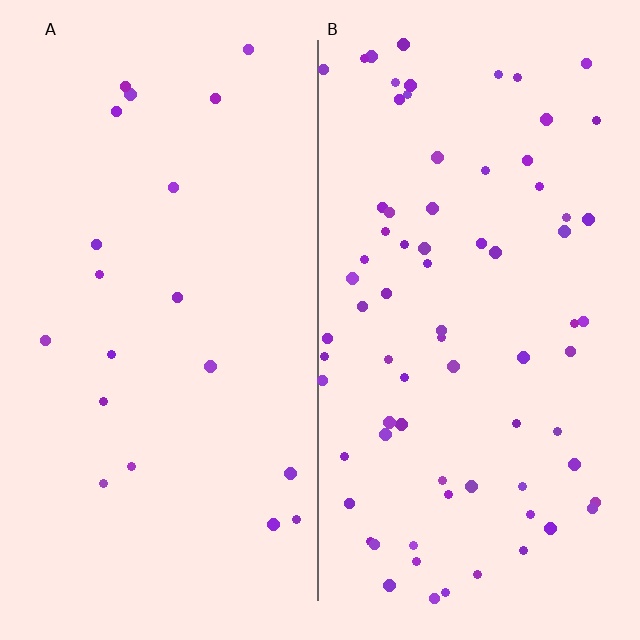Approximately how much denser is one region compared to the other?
Approximately 3.8× — region B over region A.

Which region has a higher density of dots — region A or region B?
B (the right).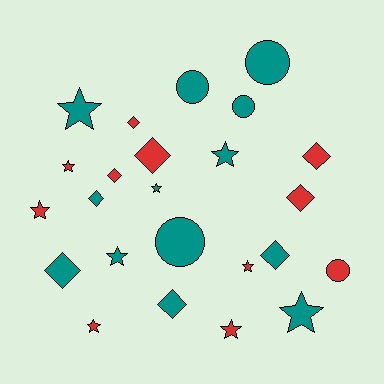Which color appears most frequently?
Teal, with 13 objects.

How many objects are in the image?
There are 24 objects.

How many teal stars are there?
There are 5 teal stars.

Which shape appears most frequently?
Star, with 10 objects.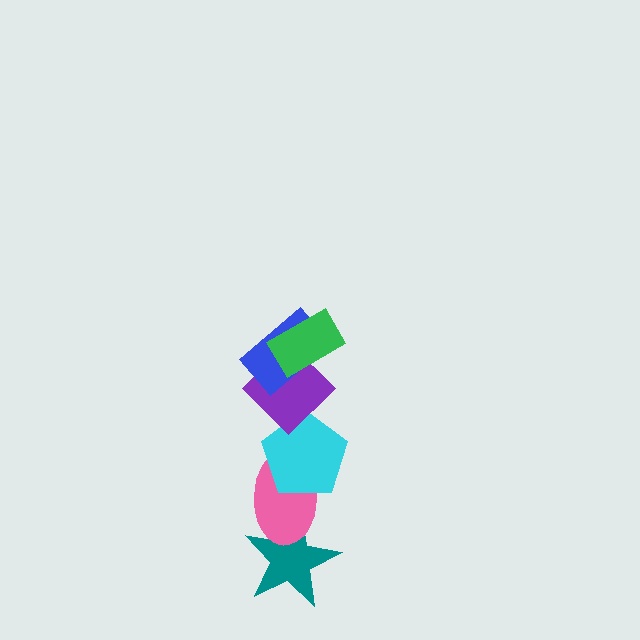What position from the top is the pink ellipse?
The pink ellipse is 5th from the top.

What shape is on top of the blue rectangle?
The green rectangle is on top of the blue rectangle.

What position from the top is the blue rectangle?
The blue rectangle is 2nd from the top.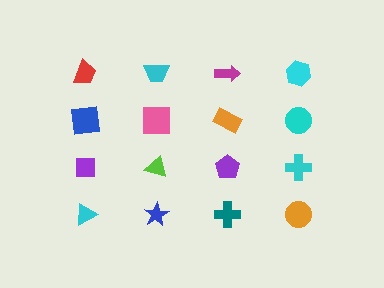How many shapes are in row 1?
4 shapes.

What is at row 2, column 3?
An orange rectangle.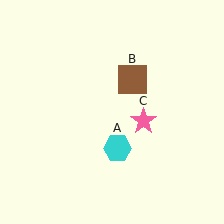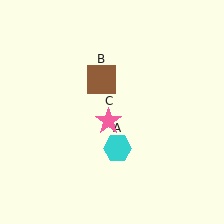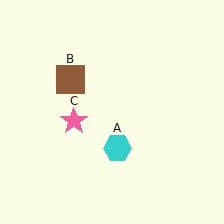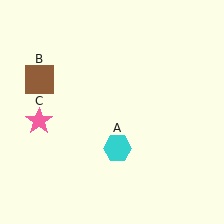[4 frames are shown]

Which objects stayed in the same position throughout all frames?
Cyan hexagon (object A) remained stationary.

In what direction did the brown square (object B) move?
The brown square (object B) moved left.